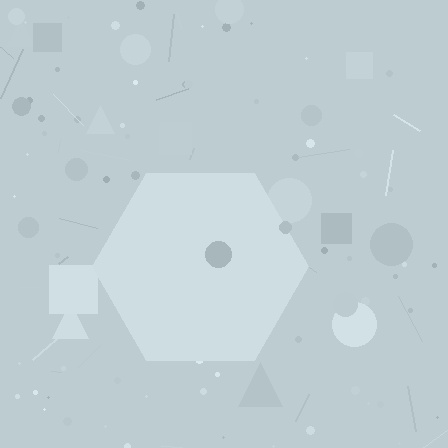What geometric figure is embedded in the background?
A hexagon is embedded in the background.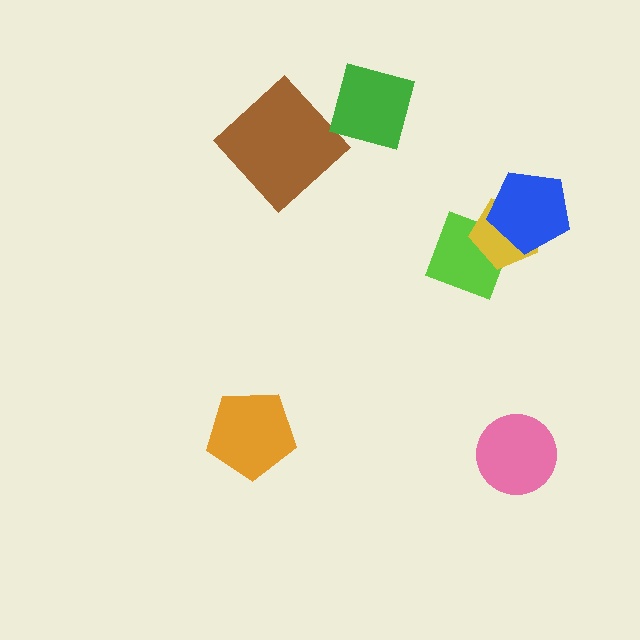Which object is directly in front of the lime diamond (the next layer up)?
The yellow pentagon is directly in front of the lime diamond.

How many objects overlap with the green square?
0 objects overlap with the green square.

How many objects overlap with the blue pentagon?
2 objects overlap with the blue pentagon.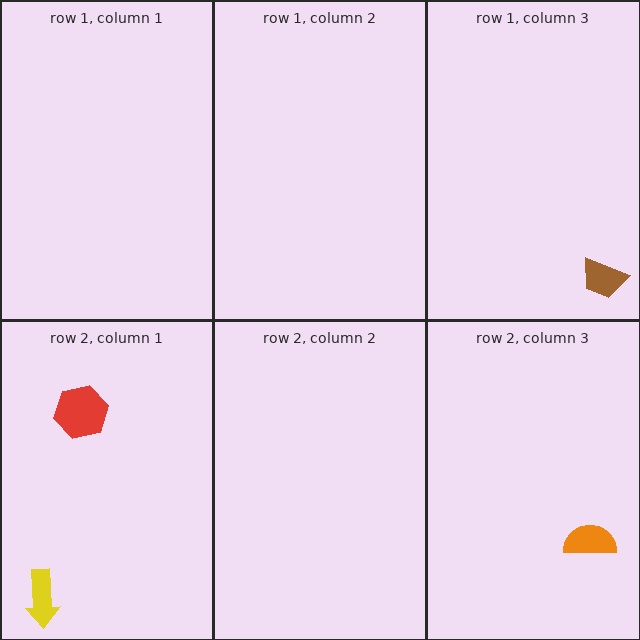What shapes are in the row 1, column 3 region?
The brown trapezoid.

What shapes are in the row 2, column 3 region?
The orange semicircle.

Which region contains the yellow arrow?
The row 2, column 1 region.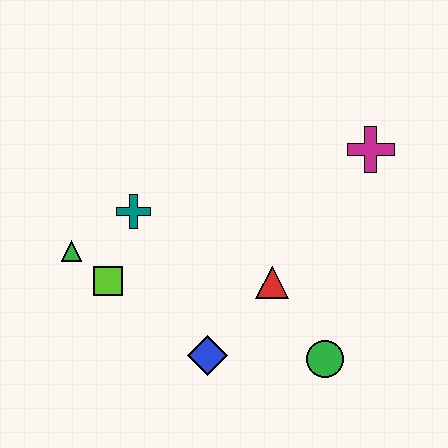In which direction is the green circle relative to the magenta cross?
The green circle is below the magenta cross.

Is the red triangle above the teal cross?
No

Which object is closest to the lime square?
The green triangle is closest to the lime square.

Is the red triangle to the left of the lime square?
No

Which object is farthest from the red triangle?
The green triangle is farthest from the red triangle.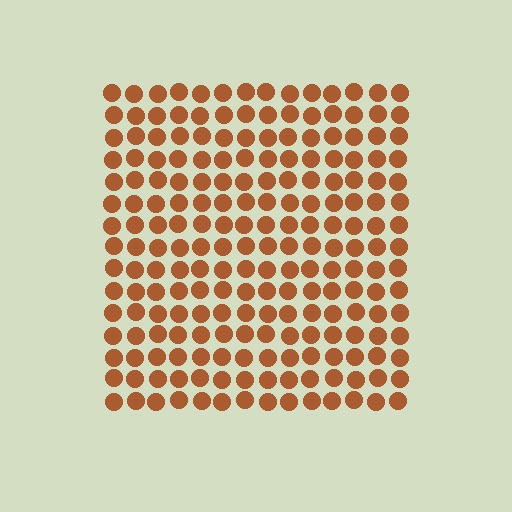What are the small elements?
The small elements are circles.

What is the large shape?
The large shape is a square.